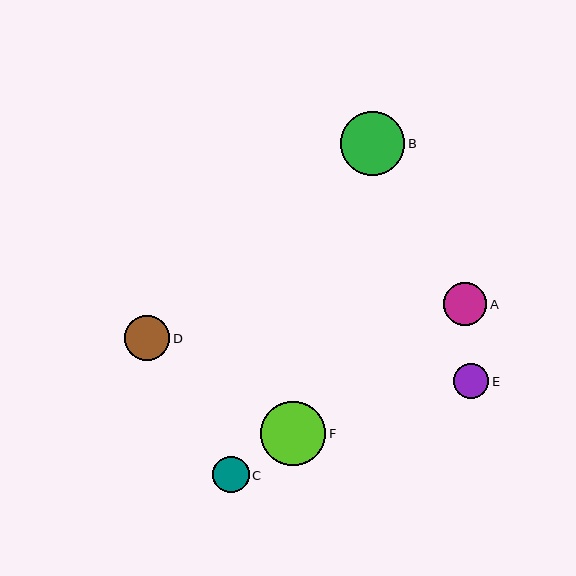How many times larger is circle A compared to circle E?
Circle A is approximately 1.2 times the size of circle E.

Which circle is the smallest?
Circle E is the smallest with a size of approximately 35 pixels.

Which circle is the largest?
Circle B is the largest with a size of approximately 65 pixels.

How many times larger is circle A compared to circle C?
Circle A is approximately 1.2 times the size of circle C.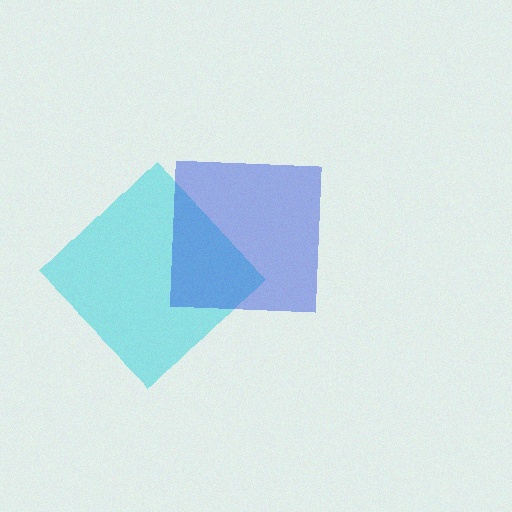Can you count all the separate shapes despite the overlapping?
Yes, there are 2 separate shapes.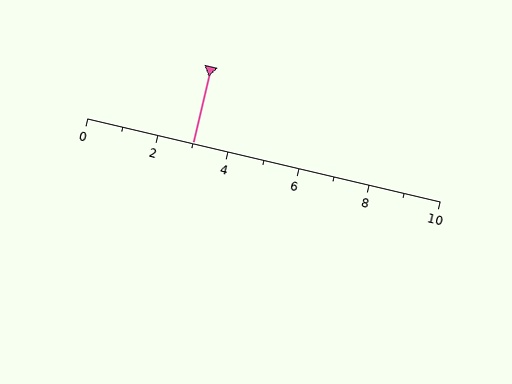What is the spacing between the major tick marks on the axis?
The major ticks are spaced 2 apart.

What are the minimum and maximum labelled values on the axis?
The axis runs from 0 to 10.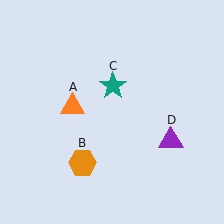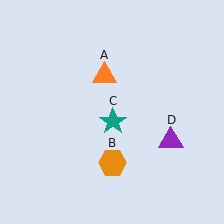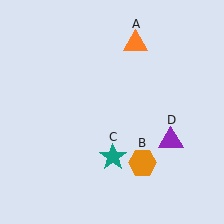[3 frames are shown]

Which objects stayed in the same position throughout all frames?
Purple triangle (object D) remained stationary.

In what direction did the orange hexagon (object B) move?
The orange hexagon (object B) moved right.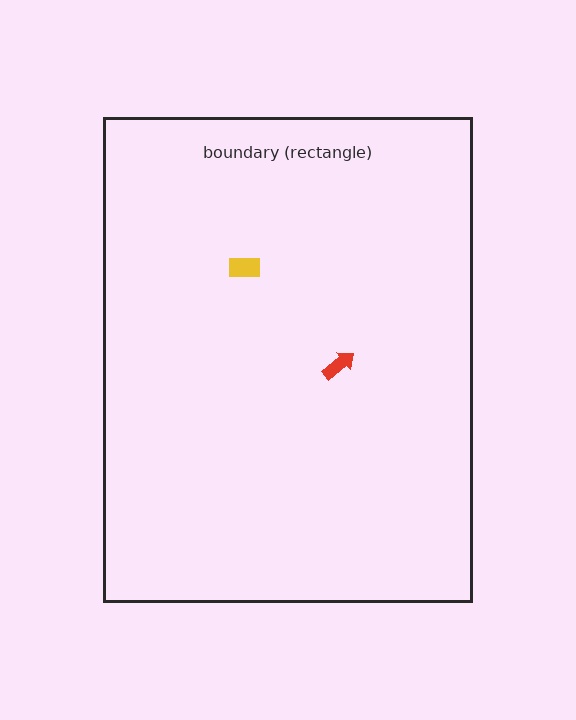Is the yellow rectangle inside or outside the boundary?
Inside.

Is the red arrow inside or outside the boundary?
Inside.